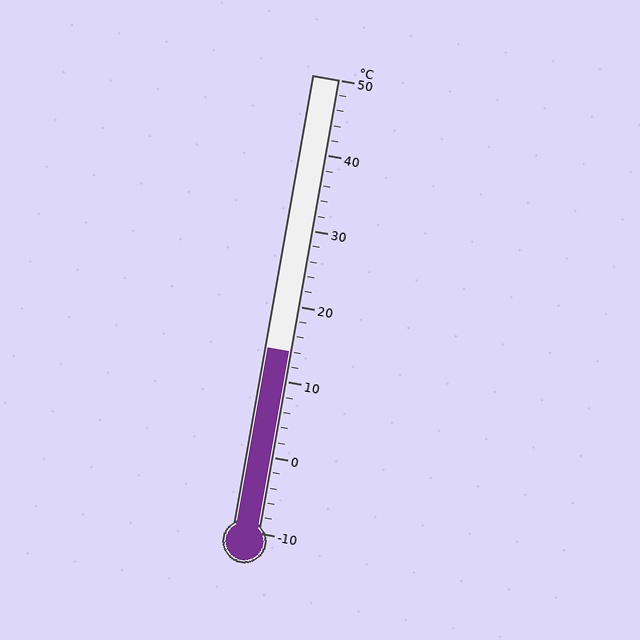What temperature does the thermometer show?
The thermometer shows approximately 14°C.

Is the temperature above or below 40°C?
The temperature is below 40°C.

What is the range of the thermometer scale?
The thermometer scale ranges from -10°C to 50°C.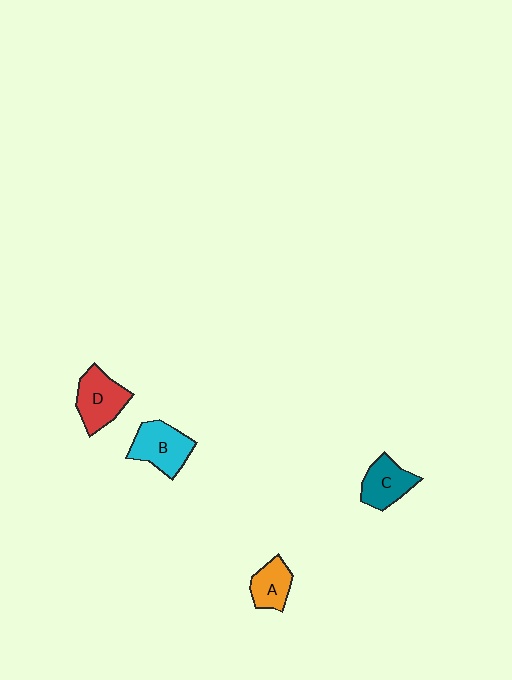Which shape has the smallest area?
Shape A (orange).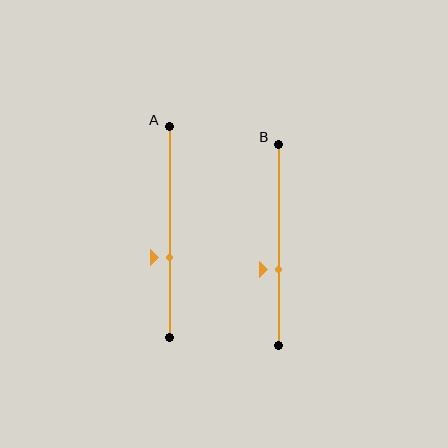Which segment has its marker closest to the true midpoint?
Segment A has its marker closest to the true midpoint.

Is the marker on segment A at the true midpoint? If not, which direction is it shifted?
No, the marker on segment A is shifted downward by about 12% of the segment length.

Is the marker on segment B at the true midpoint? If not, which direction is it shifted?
No, the marker on segment B is shifted downward by about 12% of the segment length.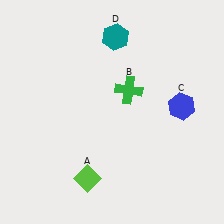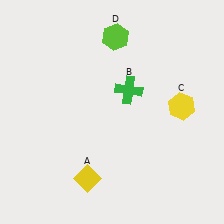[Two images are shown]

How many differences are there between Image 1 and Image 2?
There are 3 differences between the two images.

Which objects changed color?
A changed from lime to yellow. C changed from blue to yellow. D changed from teal to lime.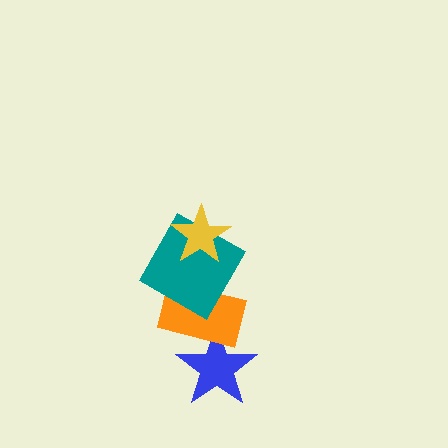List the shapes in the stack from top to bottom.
From top to bottom: the yellow star, the teal square, the orange rectangle, the blue star.